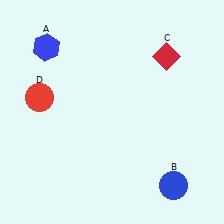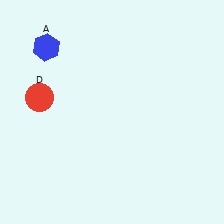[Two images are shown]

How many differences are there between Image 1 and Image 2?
There are 2 differences between the two images.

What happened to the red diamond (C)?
The red diamond (C) was removed in Image 2. It was in the top-right area of Image 1.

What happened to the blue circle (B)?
The blue circle (B) was removed in Image 2. It was in the bottom-right area of Image 1.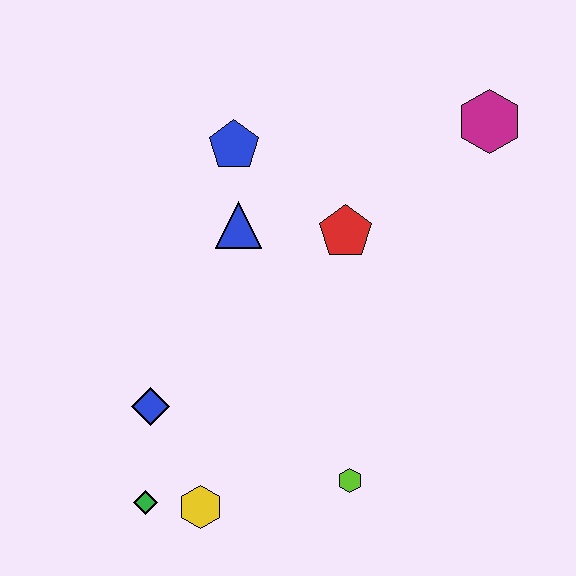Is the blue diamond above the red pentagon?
No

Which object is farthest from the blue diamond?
The magenta hexagon is farthest from the blue diamond.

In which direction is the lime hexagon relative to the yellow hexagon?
The lime hexagon is to the right of the yellow hexagon.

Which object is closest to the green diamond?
The yellow hexagon is closest to the green diamond.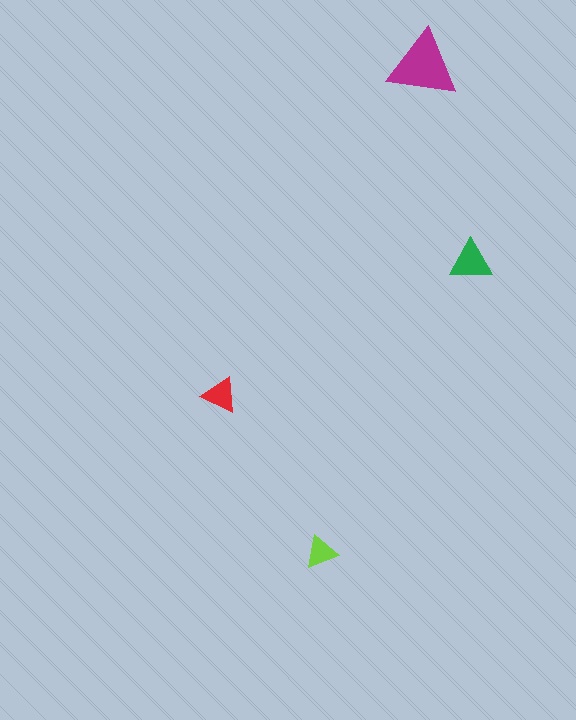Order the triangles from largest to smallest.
the magenta one, the green one, the red one, the lime one.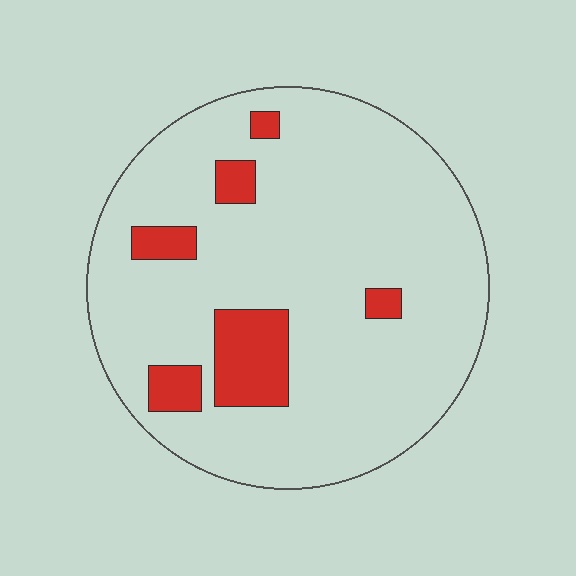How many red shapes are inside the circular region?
6.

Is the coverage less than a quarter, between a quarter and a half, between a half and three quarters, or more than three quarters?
Less than a quarter.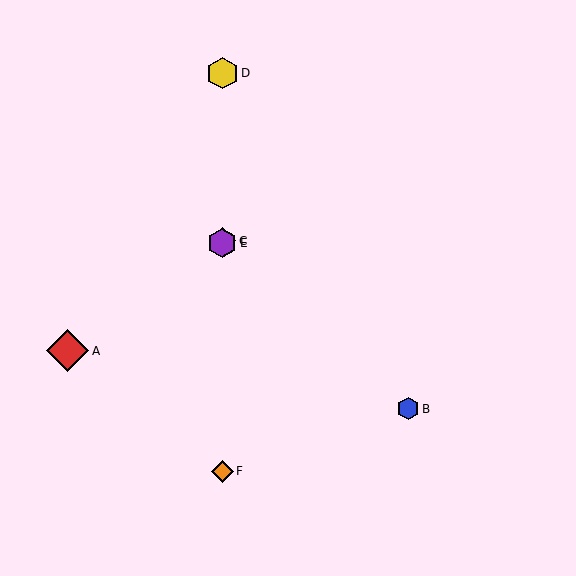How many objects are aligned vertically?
4 objects (C, D, E, F) are aligned vertically.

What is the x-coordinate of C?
Object C is at x≈222.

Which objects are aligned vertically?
Objects C, D, E, F are aligned vertically.